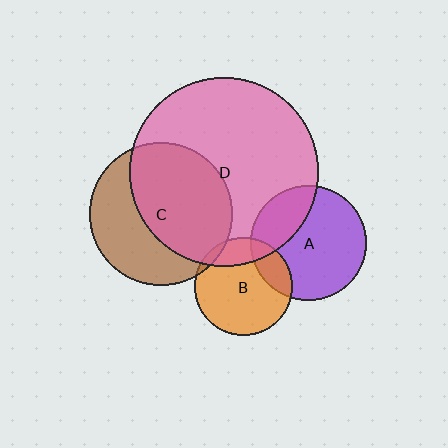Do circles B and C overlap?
Yes.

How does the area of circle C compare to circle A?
Approximately 1.5 times.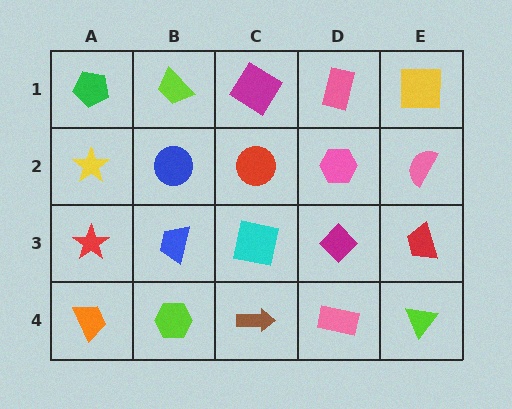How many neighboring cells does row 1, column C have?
3.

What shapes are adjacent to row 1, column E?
A pink semicircle (row 2, column E), a pink rectangle (row 1, column D).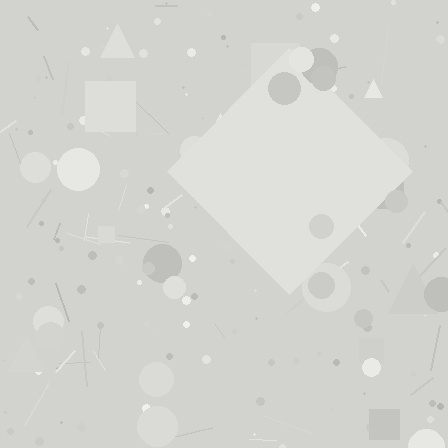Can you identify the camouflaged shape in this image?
The camouflaged shape is a diamond.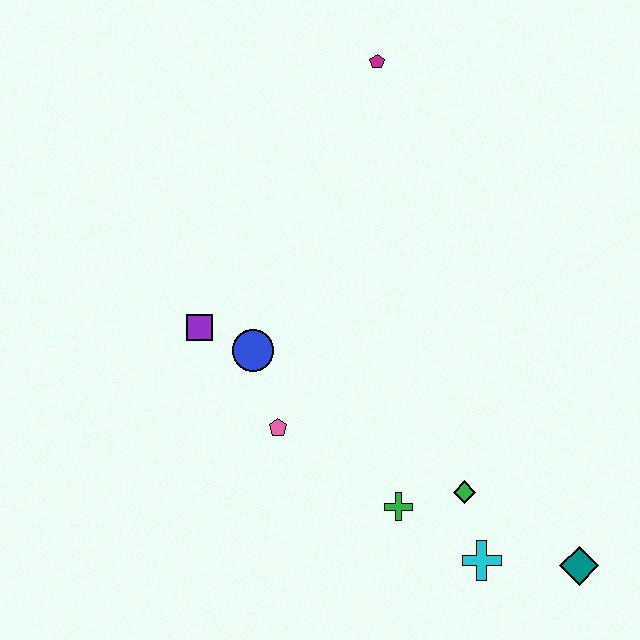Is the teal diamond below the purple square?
Yes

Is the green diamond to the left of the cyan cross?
Yes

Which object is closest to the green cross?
The green diamond is closest to the green cross.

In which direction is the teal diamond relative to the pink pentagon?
The teal diamond is to the right of the pink pentagon.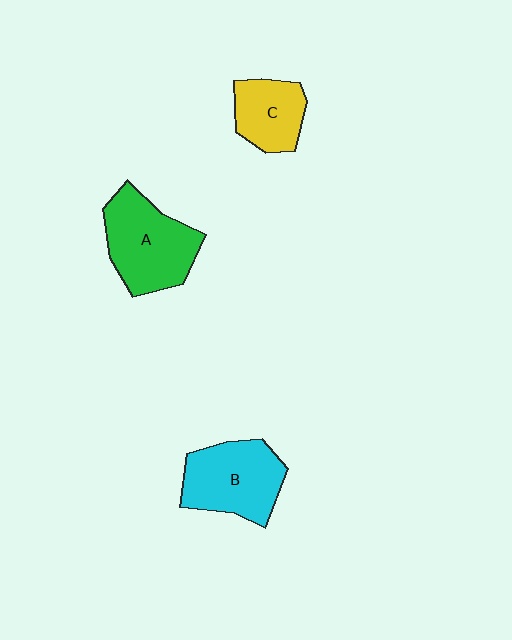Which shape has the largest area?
Shape A (green).